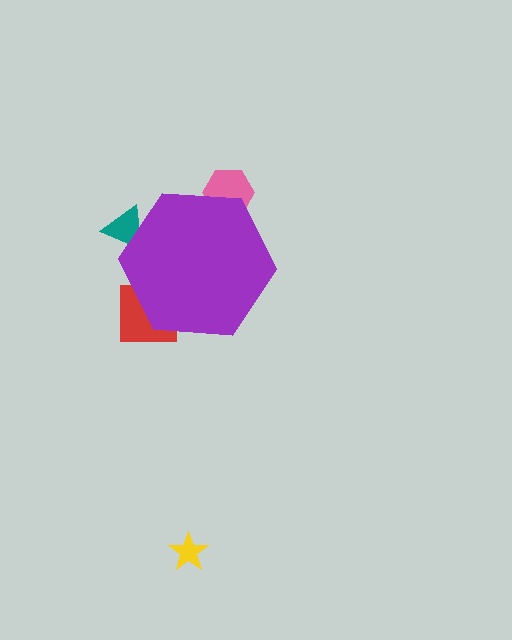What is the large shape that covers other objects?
A purple hexagon.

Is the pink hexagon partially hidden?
Yes, the pink hexagon is partially hidden behind the purple hexagon.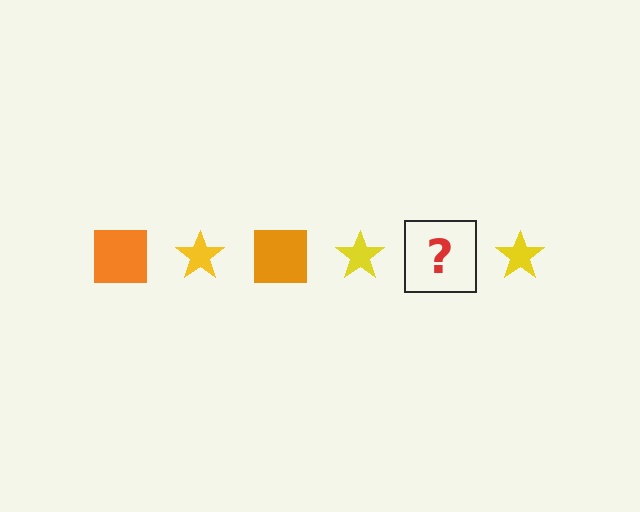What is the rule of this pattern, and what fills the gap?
The rule is that the pattern alternates between orange square and yellow star. The gap should be filled with an orange square.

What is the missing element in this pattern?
The missing element is an orange square.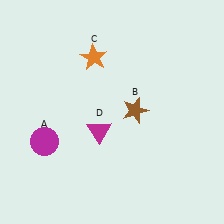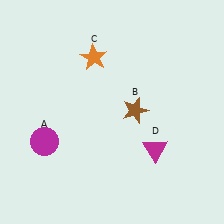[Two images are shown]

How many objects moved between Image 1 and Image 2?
1 object moved between the two images.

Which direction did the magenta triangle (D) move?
The magenta triangle (D) moved right.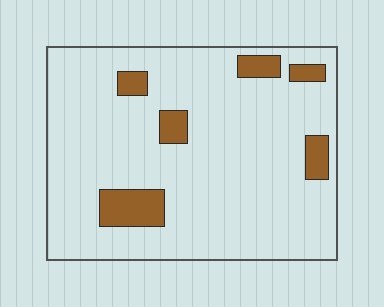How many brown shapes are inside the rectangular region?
6.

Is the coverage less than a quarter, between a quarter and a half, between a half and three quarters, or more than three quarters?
Less than a quarter.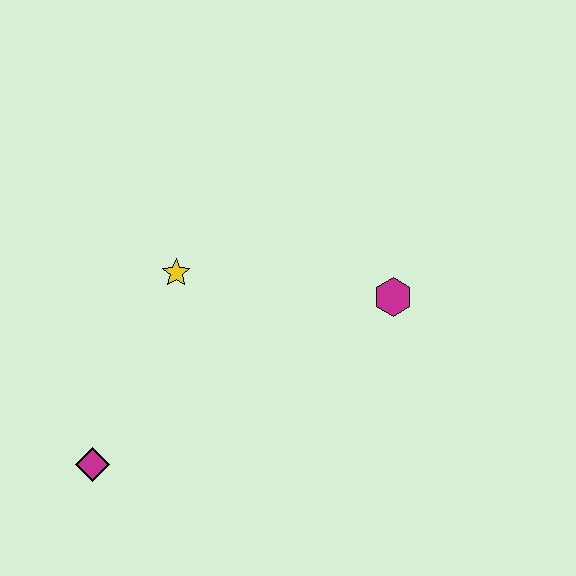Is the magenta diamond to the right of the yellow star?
No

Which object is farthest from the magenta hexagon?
The magenta diamond is farthest from the magenta hexagon.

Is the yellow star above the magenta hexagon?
Yes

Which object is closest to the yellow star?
The magenta diamond is closest to the yellow star.